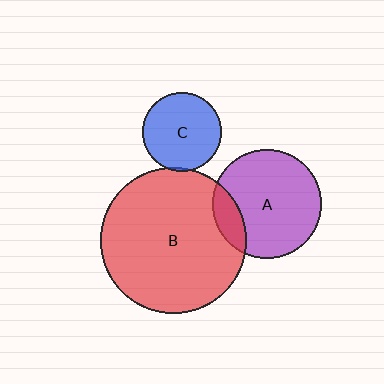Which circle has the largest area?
Circle B (red).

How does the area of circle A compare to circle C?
Approximately 1.9 times.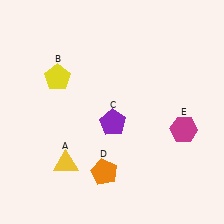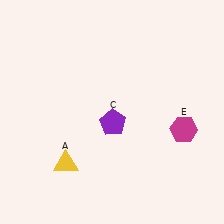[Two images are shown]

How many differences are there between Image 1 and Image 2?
There are 2 differences between the two images.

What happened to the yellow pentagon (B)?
The yellow pentagon (B) was removed in Image 2. It was in the top-left area of Image 1.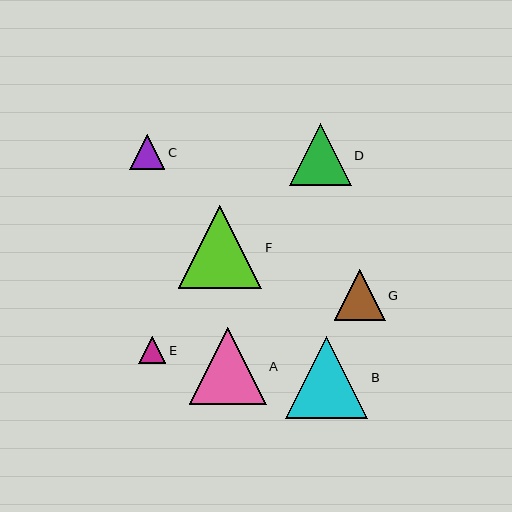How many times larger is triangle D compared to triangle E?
Triangle D is approximately 2.3 times the size of triangle E.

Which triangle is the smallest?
Triangle E is the smallest with a size of approximately 27 pixels.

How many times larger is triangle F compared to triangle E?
Triangle F is approximately 3.1 times the size of triangle E.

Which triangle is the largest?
Triangle F is the largest with a size of approximately 84 pixels.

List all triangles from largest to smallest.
From largest to smallest: F, B, A, D, G, C, E.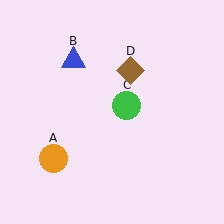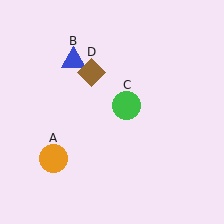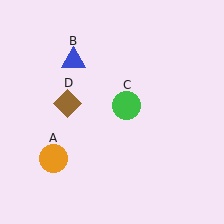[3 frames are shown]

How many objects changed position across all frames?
1 object changed position: brown diamond (object D).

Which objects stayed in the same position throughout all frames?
Orange circle (object A) and blue triangle (object B) and green circle (object C) remained stationary.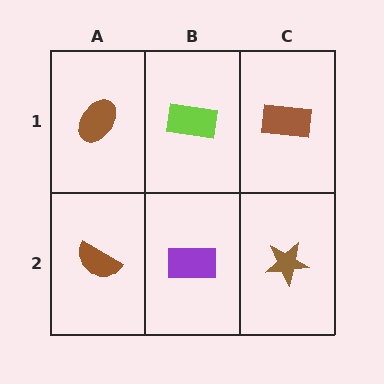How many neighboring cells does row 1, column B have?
3.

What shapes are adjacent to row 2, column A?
A brown ellipse (row 1, column A), a purple rectangle (row 2, column B).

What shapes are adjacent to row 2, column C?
A brown rectangle (row 1, column C), a purple rectangle (row 2, column B).